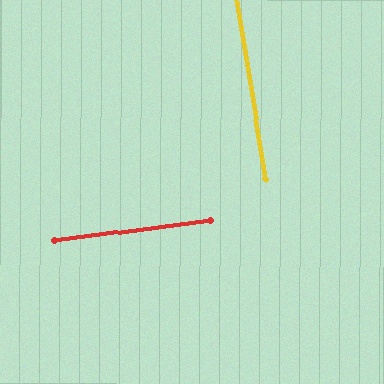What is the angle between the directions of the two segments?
Approximately 88 degrees.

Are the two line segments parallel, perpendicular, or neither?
Perpendicular — they meet at approximately 88°.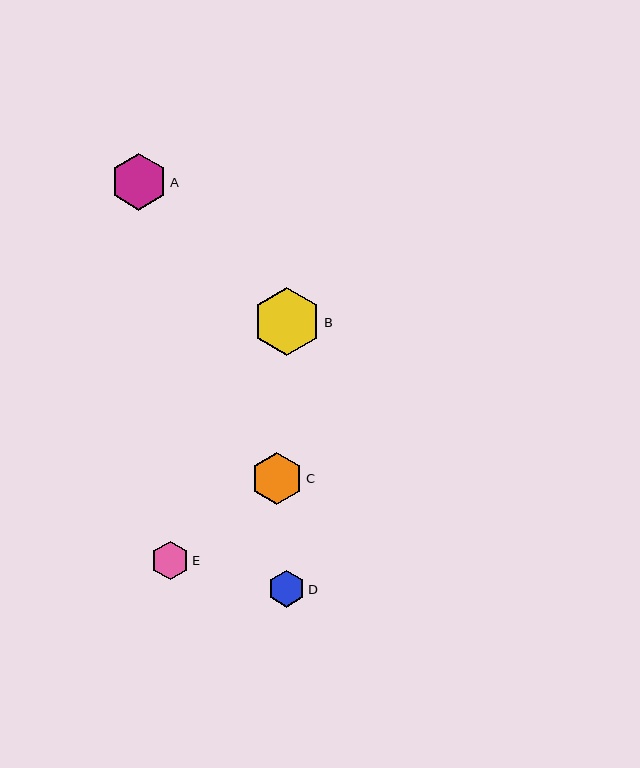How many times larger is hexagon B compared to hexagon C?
Hexagon B is approximately 1.3 times the size of hexagon C.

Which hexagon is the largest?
Hexagon B is the largest with a size of approximately 68 pixels.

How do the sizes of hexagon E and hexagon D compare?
Hexagon E and hexagon D are approximately the same size.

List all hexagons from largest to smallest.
From largest to smallest: B, A, C, E, D.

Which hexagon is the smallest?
Hexagon D is the smallest with a size of approximately 36 pixels.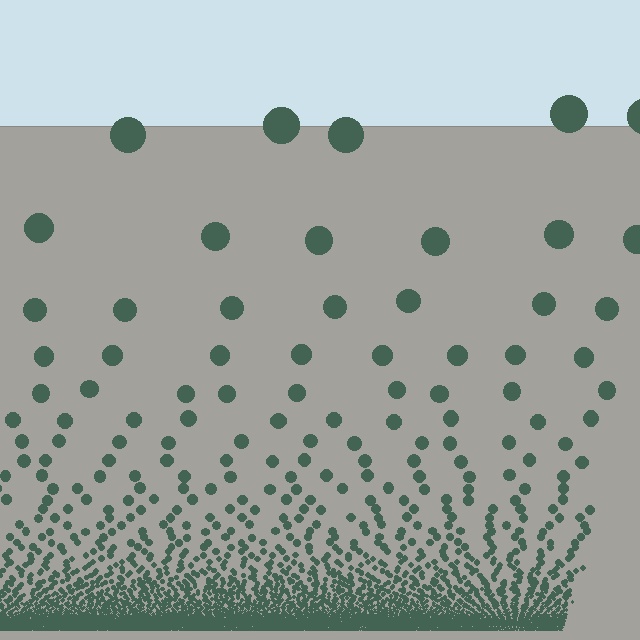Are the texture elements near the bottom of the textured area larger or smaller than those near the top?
Smaller. The gradient is inverted — elements near the bottom are smaller and denser.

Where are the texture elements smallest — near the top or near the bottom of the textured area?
Near the bottom.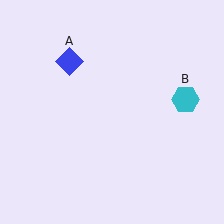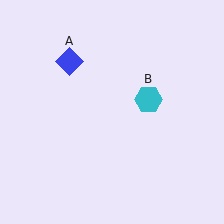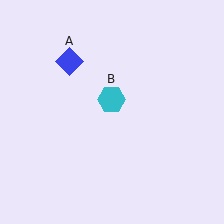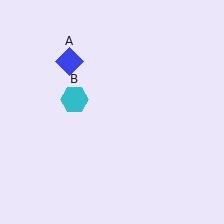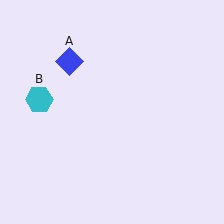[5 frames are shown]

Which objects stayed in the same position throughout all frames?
Blue diamond (object A) remained stationary.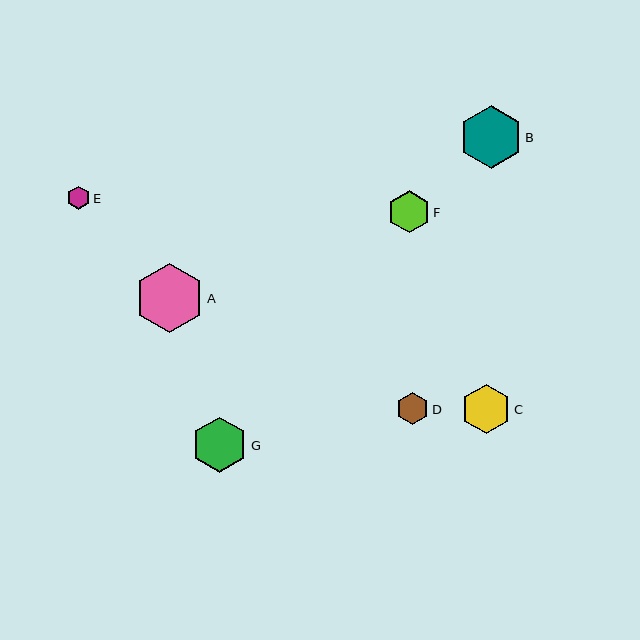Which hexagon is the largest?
Hexagon A is the largest with a size of approximately 69 pixels.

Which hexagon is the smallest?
Hexagon E is the smallest with a size of approximately 23 pixels.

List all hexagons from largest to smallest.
From largest to smallest: A, B, G, C, F, D, E.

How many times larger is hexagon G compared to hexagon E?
Hexagon G is approximately 2.4 times the size of hexagon E.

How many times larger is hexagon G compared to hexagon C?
Hexagon G is approximately 1.1 times the size of hexagon C.